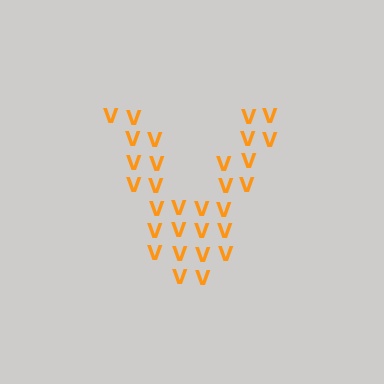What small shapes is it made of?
It is made of small letter V's.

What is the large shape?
The large shape is the letter V.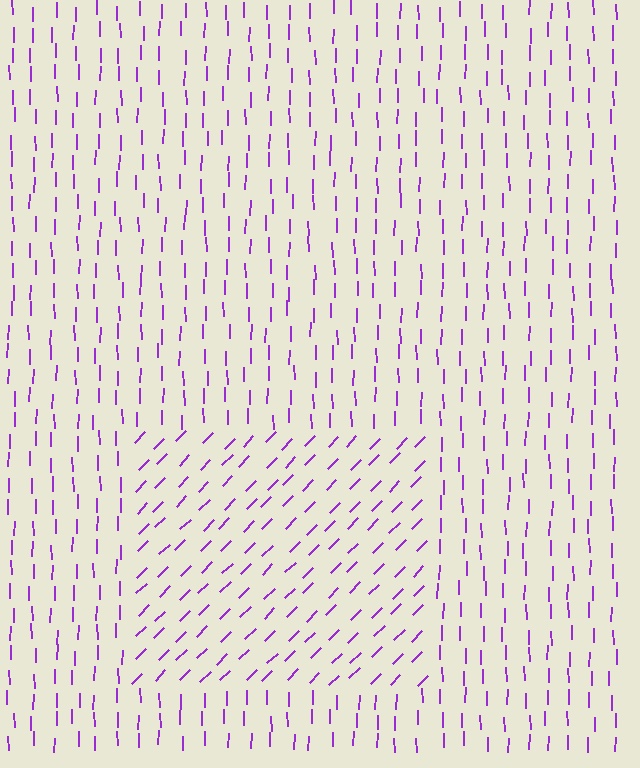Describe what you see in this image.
The image is filled with small purple line segments. A rectangle region in the image has lines oriented differently from the surrounding lines, creating a visible texture boundary.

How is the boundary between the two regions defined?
The boundary is defined purely by a change in line orientation (approximately 45 degrees difference). All lines are the same color and thickness.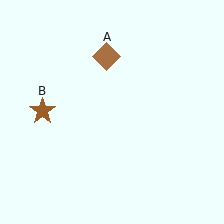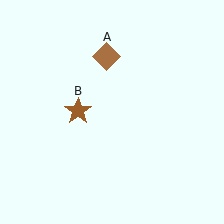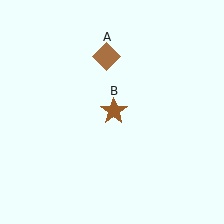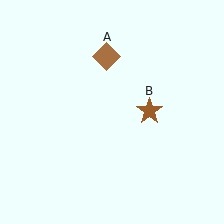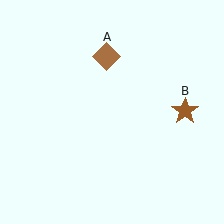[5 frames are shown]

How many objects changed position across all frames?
1 object changed position: brown star (object B).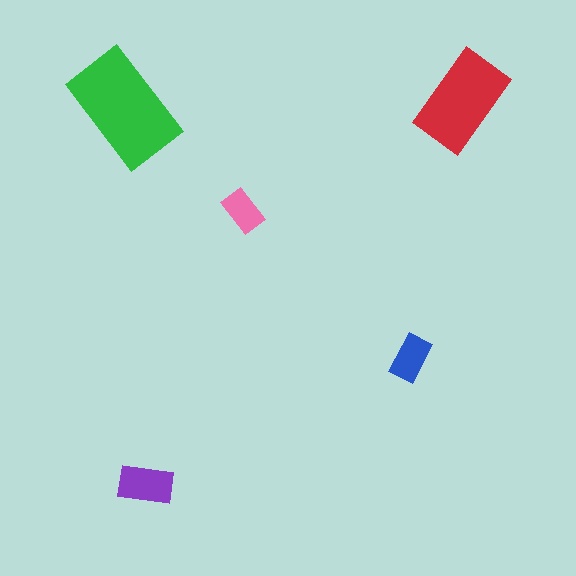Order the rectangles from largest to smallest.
the green one, the red one, the purple one, the blue one, the pink one.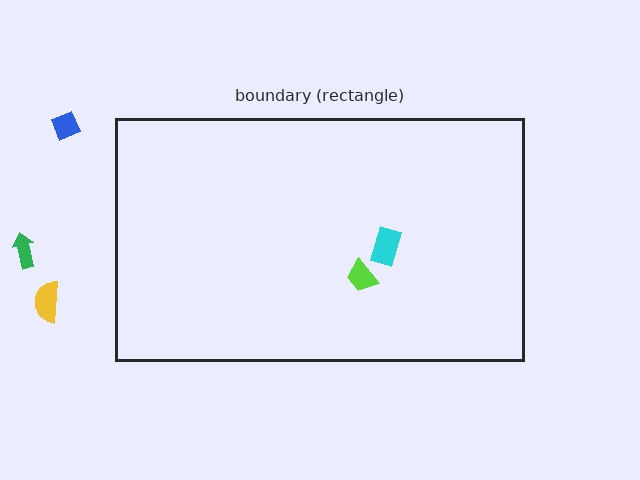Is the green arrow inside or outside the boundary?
Outside.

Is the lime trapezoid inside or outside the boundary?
Inside.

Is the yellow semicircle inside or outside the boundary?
Outside.